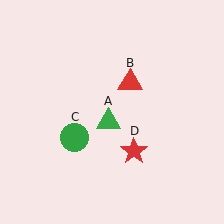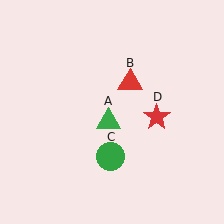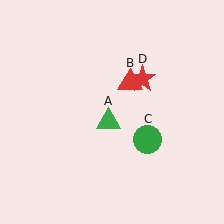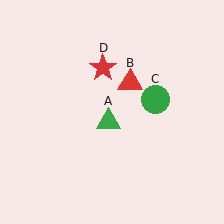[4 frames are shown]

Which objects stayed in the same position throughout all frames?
Green triangle (object A) and red triangle (object B) remained stationary.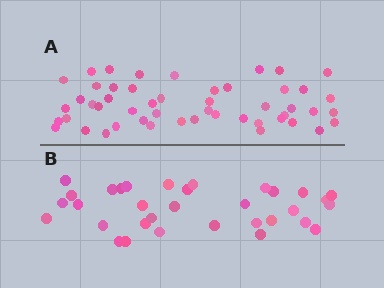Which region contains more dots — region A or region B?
Region A (the top region) has more dots.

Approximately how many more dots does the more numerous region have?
Region A has approximately 15 more dots than region B.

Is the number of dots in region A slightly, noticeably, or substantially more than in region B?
Region A has substantially more. The ratio is roughly 1.5 to 1.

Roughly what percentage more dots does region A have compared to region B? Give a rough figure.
About 50% more.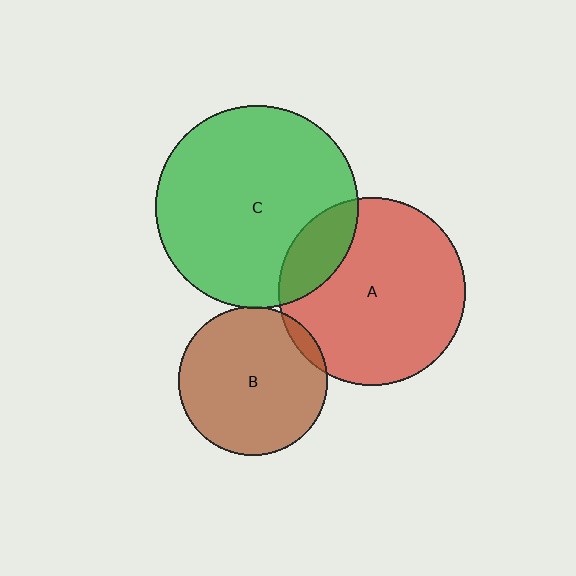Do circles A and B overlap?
Yes.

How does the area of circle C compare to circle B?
Approximately 1.9 times.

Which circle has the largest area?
Circle C (green).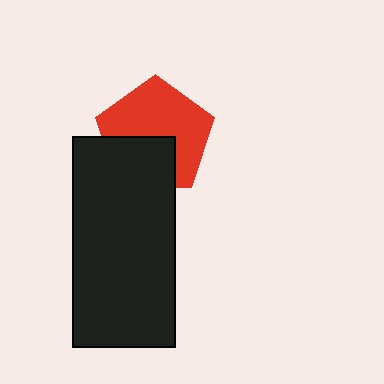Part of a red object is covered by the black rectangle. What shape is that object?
It is a pentagon.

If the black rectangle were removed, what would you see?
You would see the complete red pentagon.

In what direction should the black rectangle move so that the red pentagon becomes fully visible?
The black rectangle should move down. That is the shortest direction to clear the overlap and leave the red pentagon fully visible.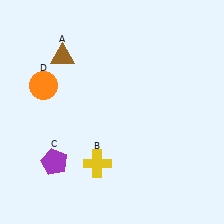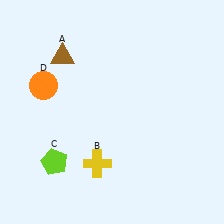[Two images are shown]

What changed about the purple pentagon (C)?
In Image 1, C is purple. In Image 2, it changed to lime.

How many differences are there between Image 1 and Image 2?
There is 1 difference between the two images.